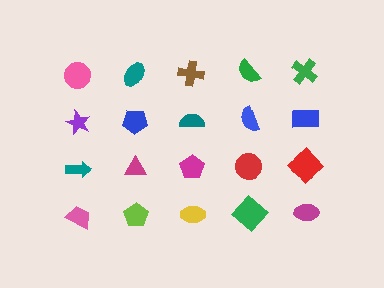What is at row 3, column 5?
A red diamond.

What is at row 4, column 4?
A green diamond.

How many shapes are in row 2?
5 shapes.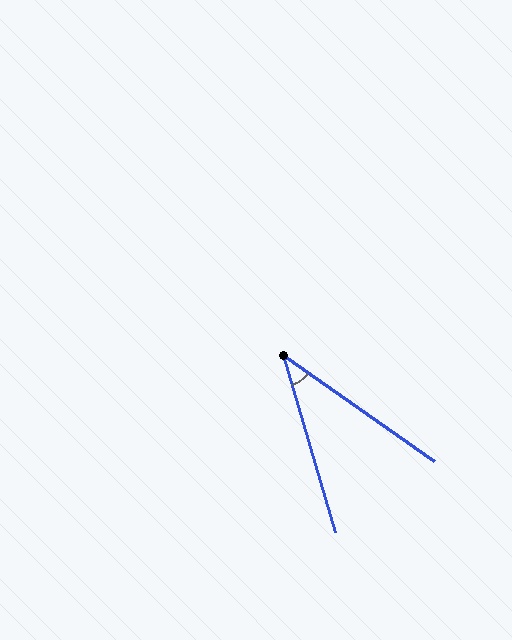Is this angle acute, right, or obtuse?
It is acute.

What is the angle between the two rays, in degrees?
Approximately 38 degrees.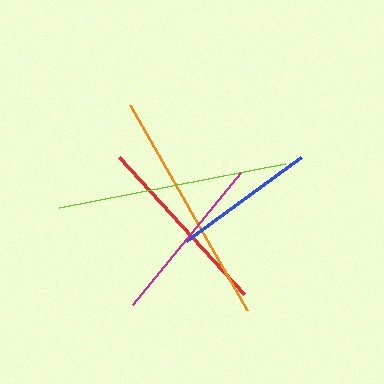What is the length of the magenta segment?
The magenta segment is approximately 171 pixels long.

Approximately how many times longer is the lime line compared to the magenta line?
The lime line is approximately 1.3 times the length of the magenta line.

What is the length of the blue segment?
The blue segment is approximately 142 pixels long.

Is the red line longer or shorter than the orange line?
The orange line is longer than the red line.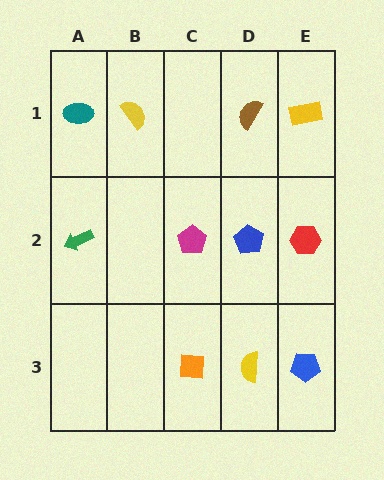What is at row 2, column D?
A blue pentagon.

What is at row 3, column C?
An orange square.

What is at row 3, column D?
A yellow semicircle.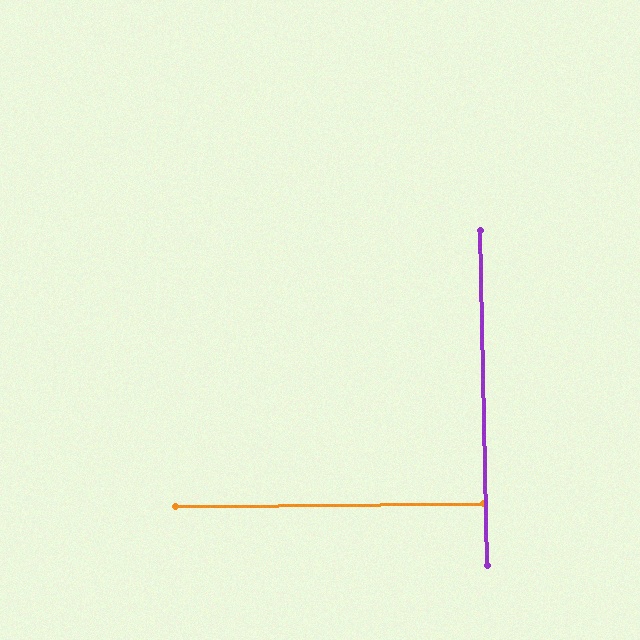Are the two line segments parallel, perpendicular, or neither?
Perpendicular — they meet at approximately 89°.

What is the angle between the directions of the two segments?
Approximately 89 degrees.